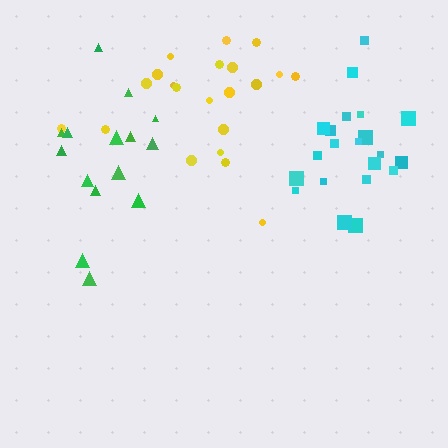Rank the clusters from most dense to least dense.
cyan, yellow, green.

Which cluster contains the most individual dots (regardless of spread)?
Cyan (22).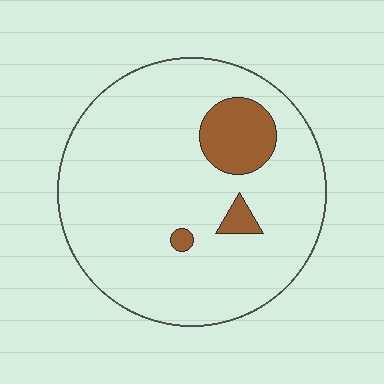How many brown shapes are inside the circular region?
3.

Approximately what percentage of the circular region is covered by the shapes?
Approximately 10%.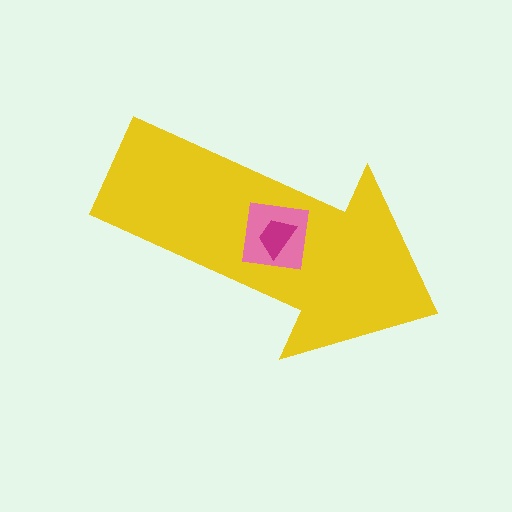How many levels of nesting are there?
3.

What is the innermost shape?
The magenta trapezoid.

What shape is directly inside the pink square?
The magenta trapezoid.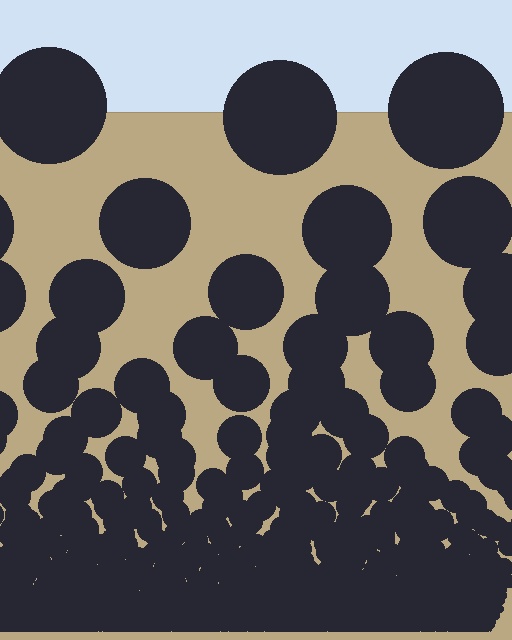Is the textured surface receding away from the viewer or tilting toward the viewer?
The surface appears to tilt toward the viewer. Texture elements get larger and sparser toward the top.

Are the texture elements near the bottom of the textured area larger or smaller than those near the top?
Smaller. The gradient is inverted — elements near the bottom are smaller and denser.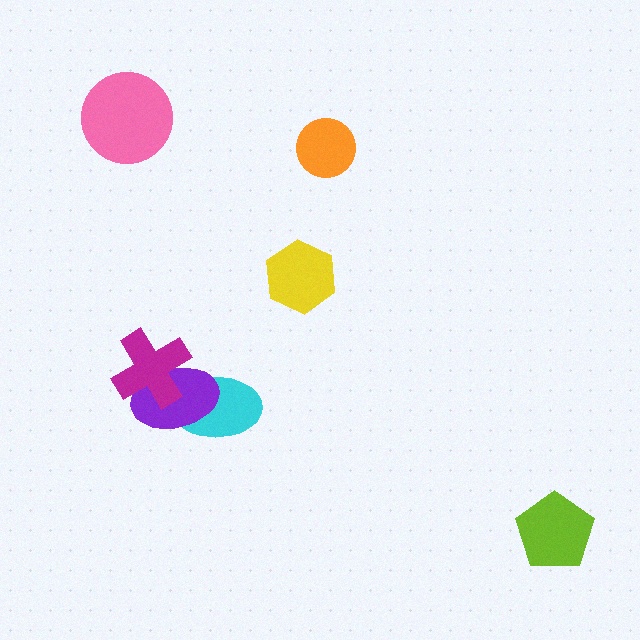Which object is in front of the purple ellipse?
The magenta cross is in front of the purple ellipse.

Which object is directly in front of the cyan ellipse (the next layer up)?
The purple ellipse is directly in front of the cyan ellipse.